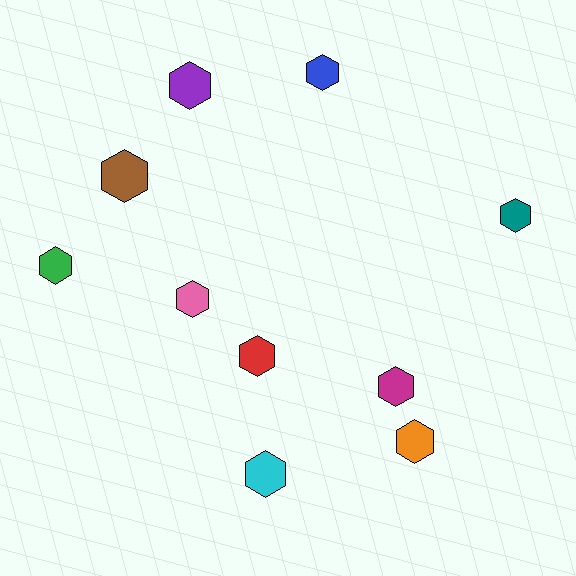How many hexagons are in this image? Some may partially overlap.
There are 10 hexagons.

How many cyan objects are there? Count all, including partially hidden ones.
There is 1 cyan object.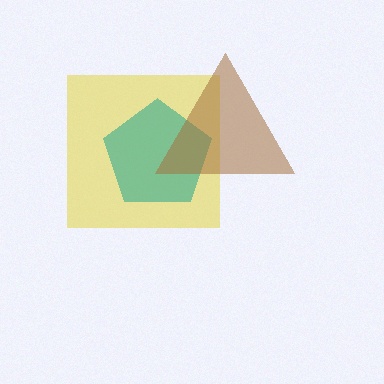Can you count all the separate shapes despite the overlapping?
Yes, there are 3 separate shapes.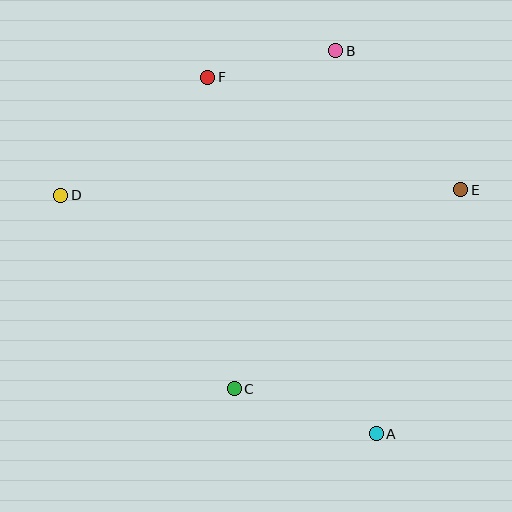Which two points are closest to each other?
Points B and F are closest to each other.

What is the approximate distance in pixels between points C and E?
The distance between C and E is approximately 302 pixels.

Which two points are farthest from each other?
Points D and E are farthest from each other.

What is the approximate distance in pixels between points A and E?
The distance between A and E is approximately 258 pixels.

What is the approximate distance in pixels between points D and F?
The distance between D and F is approximately 188 pixels.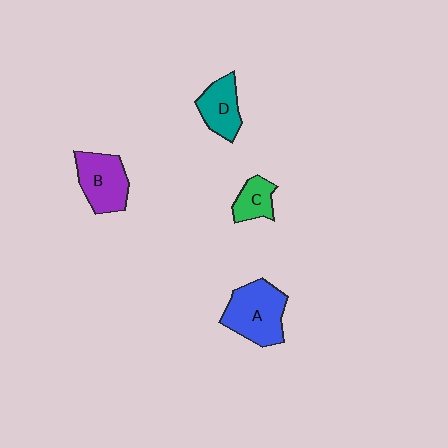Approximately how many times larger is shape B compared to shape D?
Approximately 1.3 times.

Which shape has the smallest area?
Shape C (green).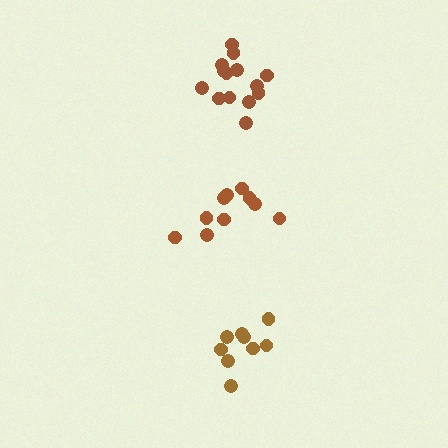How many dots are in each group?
Group 1: 10 dots, Group 2: 9 dots, Group 3: 14 dots (33 total).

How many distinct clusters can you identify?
There are 3 distinct clusters.